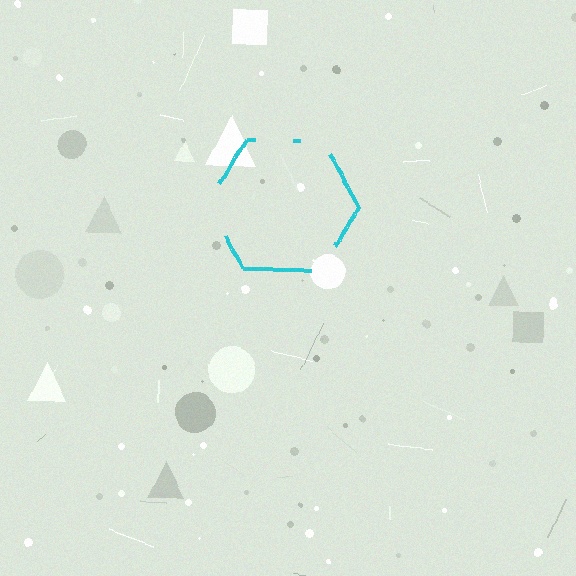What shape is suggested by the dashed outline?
The dashed outline suggests a hexagon.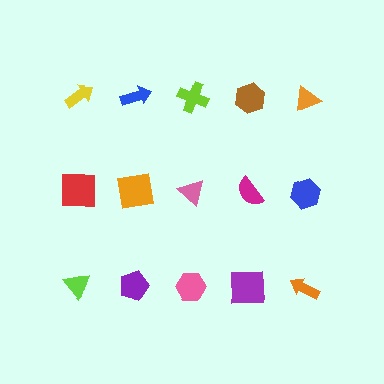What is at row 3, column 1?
A lime triangle.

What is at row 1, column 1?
A yellow arrow.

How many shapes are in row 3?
5 shapes.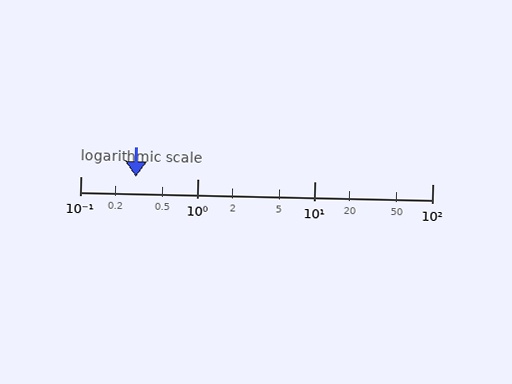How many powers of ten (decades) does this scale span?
The scale spans 3 decades, from 0.1 to 100.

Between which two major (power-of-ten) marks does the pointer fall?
The pointer is between 0.1 and 1.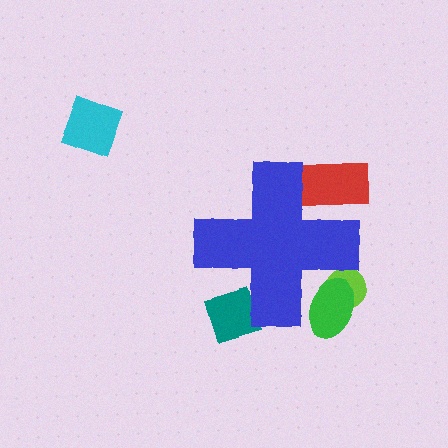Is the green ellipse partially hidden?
Yes, the green ellipse is partially hidden behind the blue cross.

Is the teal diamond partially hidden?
Yes, the teal diamond is partially hidden behind the blue cross.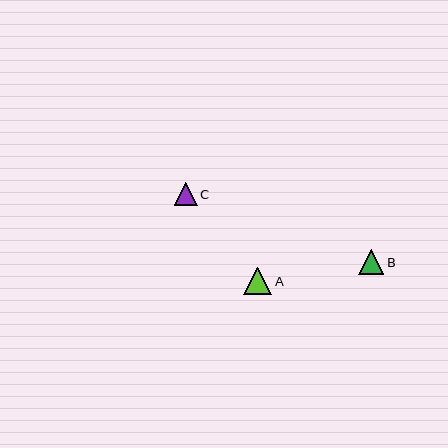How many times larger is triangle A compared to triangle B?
Triangle A is approximately 1.1 times the size of triangle B.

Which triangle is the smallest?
Triangle C is the smallest with a size of approximately 23 pixels.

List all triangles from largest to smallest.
From largest to smallest: A, B, C.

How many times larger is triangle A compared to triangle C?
Triangle A is approximately 1.2 times the size of triangle C.